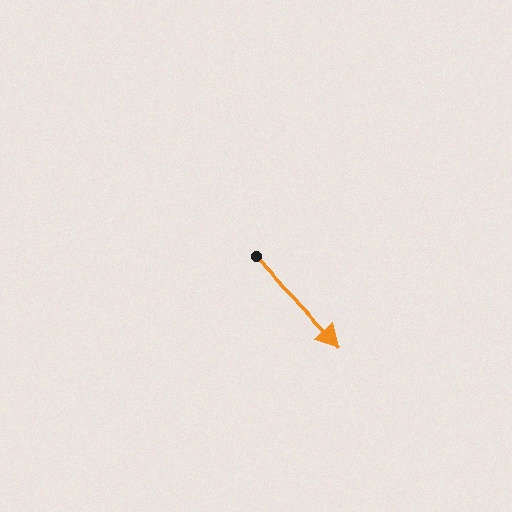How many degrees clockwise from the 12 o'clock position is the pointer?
Approximately 136 degrees.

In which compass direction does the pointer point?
Southeast.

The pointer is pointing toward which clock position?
Roughly 5 o'clock.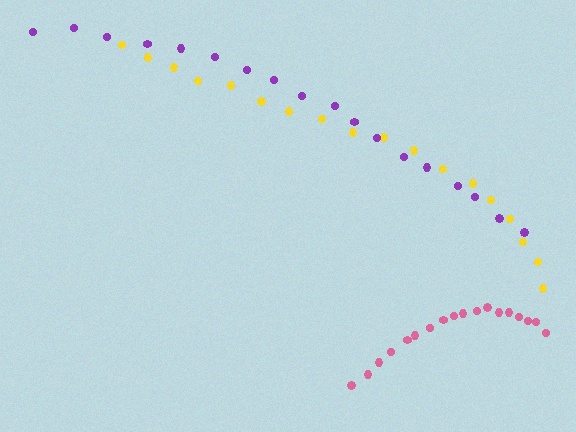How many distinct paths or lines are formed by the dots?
There are 3 distinct paths.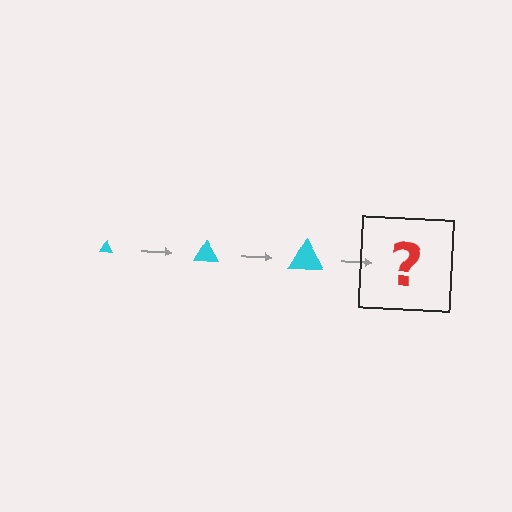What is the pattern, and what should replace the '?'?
The pattern is that the triangle gets progressively larger each step. The '?' should be a cyan triangle, larger than the previous one.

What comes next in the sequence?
The next element should be a cyan triangle, larger than the previous one.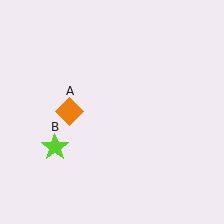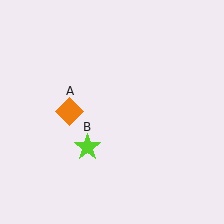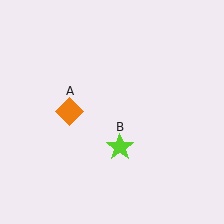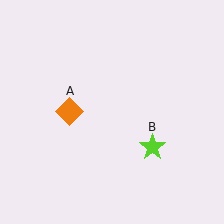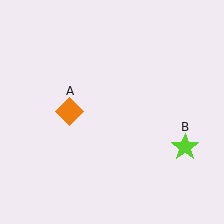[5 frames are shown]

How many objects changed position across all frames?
1 object changed position: lime star (object B).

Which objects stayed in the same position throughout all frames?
Orange diamond (object A) remained stationary.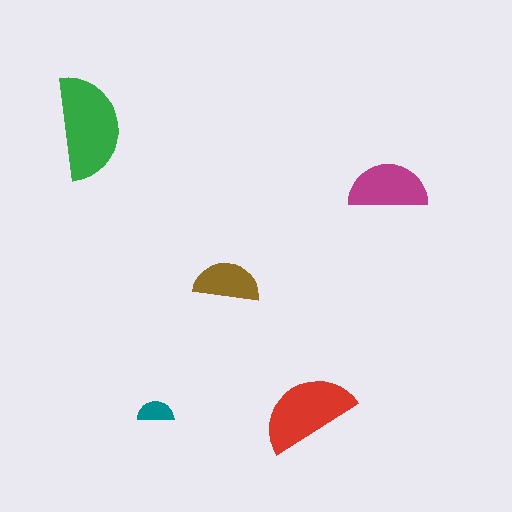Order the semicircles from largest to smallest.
the green one, the red one, the magenta one, the brown one, the teal one.